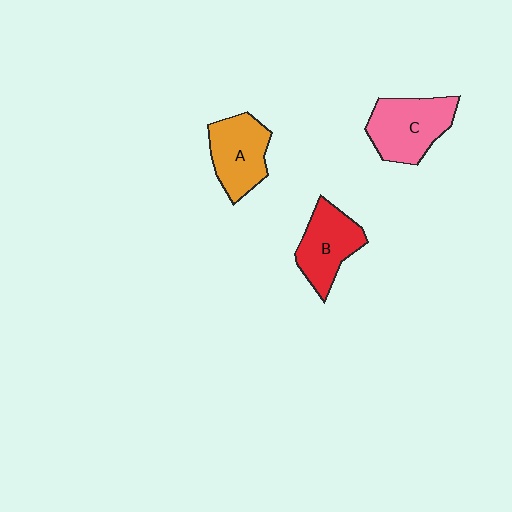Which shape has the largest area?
Shape C (pink).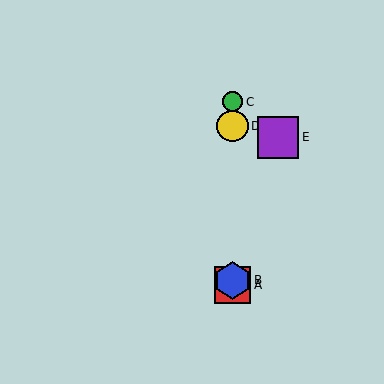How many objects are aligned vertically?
4 objects (A, B, C, D) are aligned vertically.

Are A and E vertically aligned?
No, A is at x≈233 and E is at x≈278.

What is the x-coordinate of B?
Object B is at x≈233.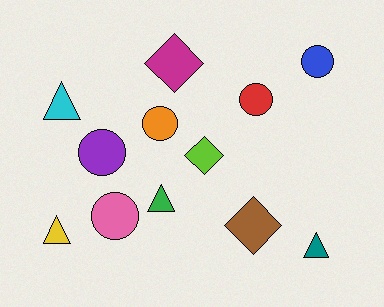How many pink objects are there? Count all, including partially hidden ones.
There is 1 pink object.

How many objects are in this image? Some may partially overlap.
There are 12 objects.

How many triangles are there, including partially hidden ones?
There are 4 triangles.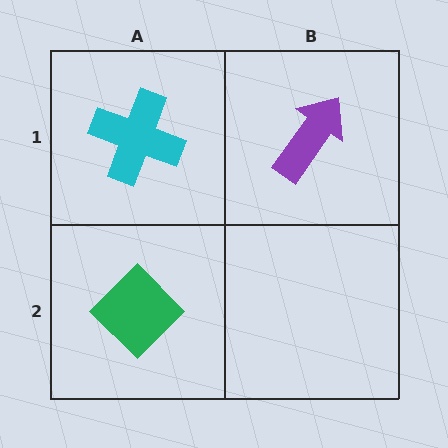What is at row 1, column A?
A cyan cross.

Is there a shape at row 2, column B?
No, that cell is empty.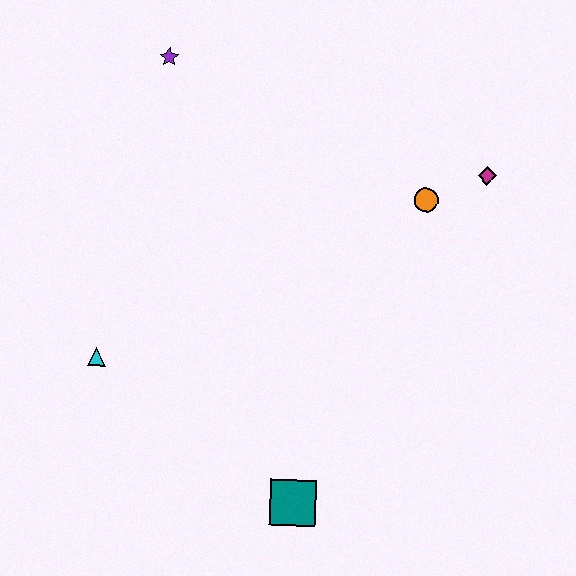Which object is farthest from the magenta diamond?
The cyan triangle is farthest from the magenta diamond.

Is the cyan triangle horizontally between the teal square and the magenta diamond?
No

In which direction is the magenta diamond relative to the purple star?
The magenta diamond is to the right of the purple star.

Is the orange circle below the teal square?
No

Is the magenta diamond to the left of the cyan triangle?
No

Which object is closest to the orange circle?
The magenta diamond is closest to the orange circle.